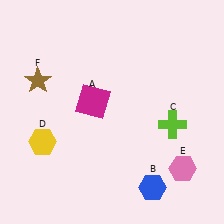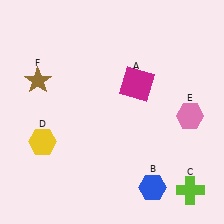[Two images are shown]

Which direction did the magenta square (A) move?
The magenta square (A) moved right.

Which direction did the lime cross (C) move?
The lime cross (C) moved down.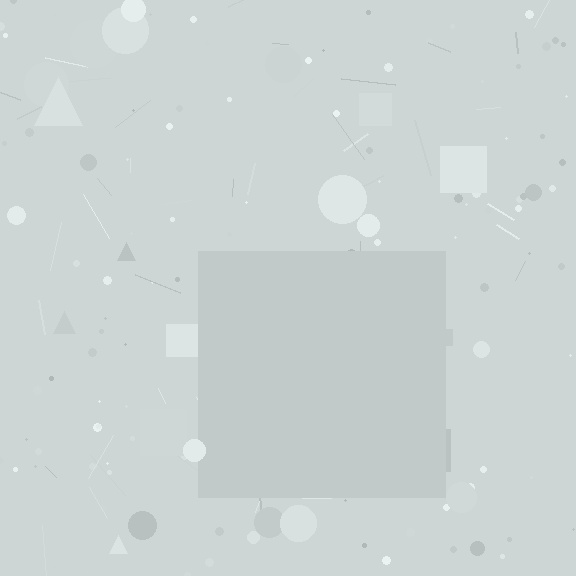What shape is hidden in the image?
A square is hidden in the image.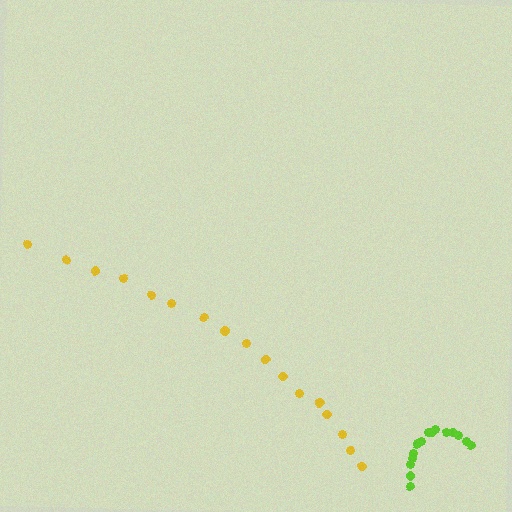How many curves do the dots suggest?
There are 2 distinct paths.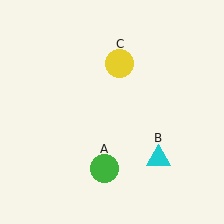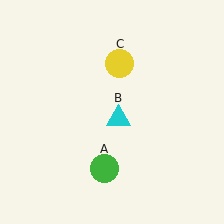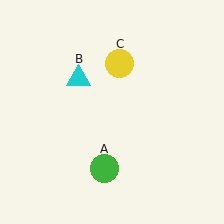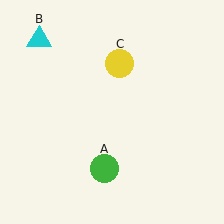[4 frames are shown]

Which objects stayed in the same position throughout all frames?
Green circle (object A) and yellow circle (object C) remained stationary.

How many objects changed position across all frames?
1 object changed position: cyan triangle (object B).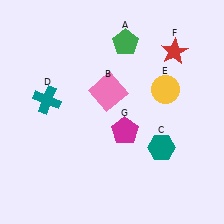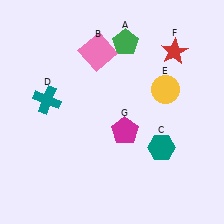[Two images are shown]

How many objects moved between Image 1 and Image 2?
1 object moved between the two images.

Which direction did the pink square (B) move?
The pink square (B) moved up.